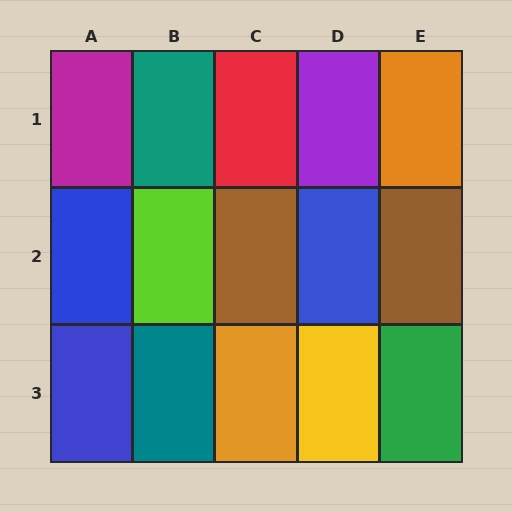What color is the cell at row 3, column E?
Green.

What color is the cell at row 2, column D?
Blue.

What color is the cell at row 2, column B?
Lime.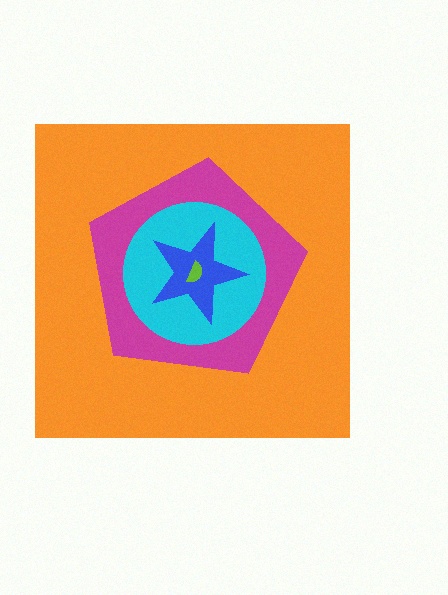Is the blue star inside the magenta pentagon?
Yes.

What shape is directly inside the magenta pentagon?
The cyan circle.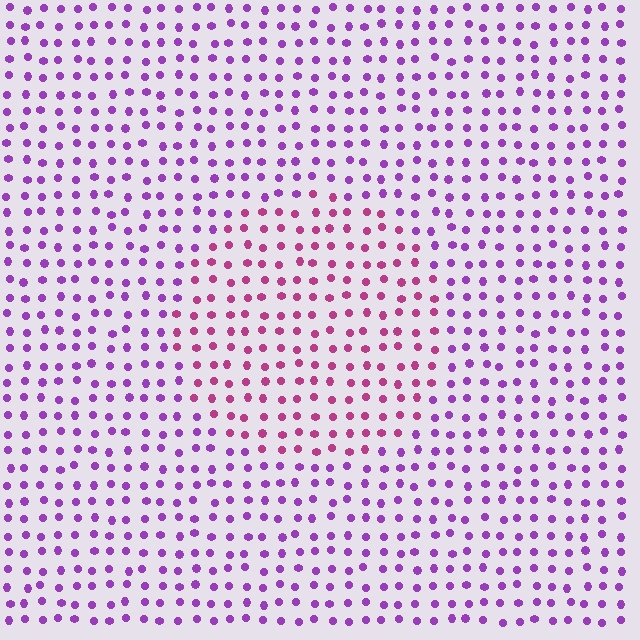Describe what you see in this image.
The image is filled with small purple elements in a uniform arrangement. A circle-shaped region is visible where the elements are tinted to a slightly different hue, forming a subtle color boundary.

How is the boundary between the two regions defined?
The boundary is defined purely by a slight shift in hue (about 39 degrees). Spacing, size, and orientation are identical on both sides.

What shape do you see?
I see a circle.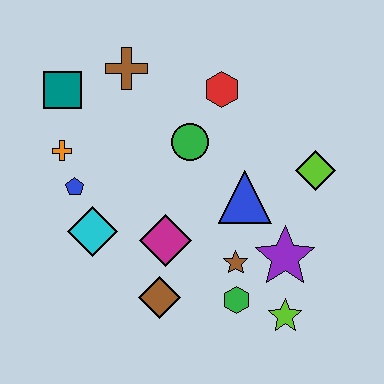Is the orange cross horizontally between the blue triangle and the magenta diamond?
No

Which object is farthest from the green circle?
The lime star is farthest from the green circle.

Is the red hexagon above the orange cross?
Yes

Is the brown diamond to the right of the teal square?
Yes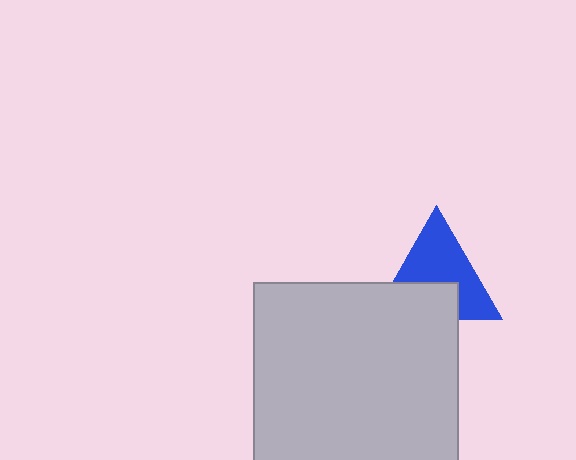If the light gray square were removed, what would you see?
You would see the complete blue triangle.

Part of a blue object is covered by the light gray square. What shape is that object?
It is a triangle.